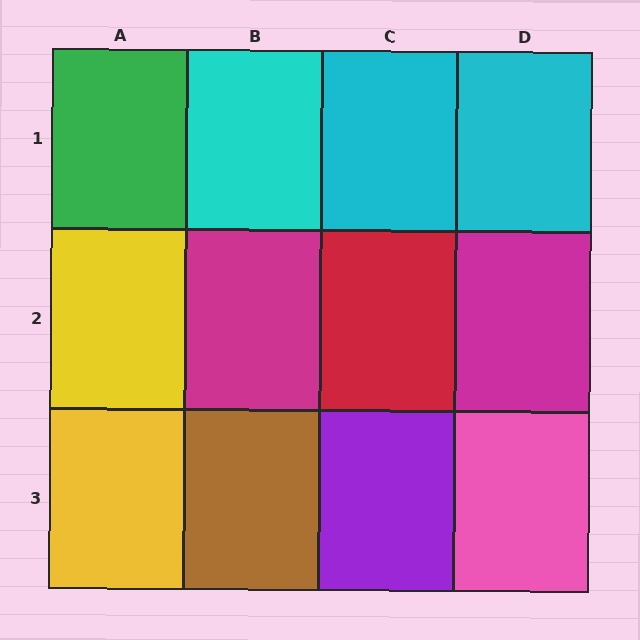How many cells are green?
1 cell is green.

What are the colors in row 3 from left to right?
Yellow, brown, purple, pink.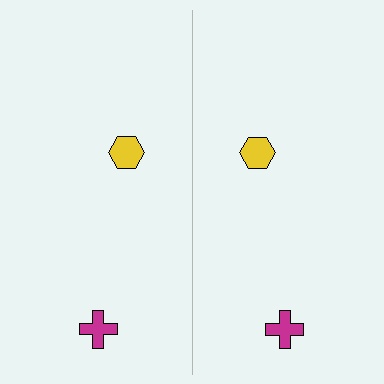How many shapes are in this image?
There are 4 shapes in this image.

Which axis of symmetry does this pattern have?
The pattern has a vertical axis of symmetry running through the center of the image.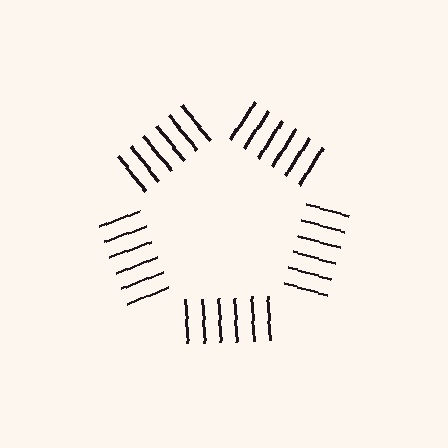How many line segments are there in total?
30 — 6 along each of the 5 edges.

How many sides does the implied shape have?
5 sides — the line-ends trace a pentagon.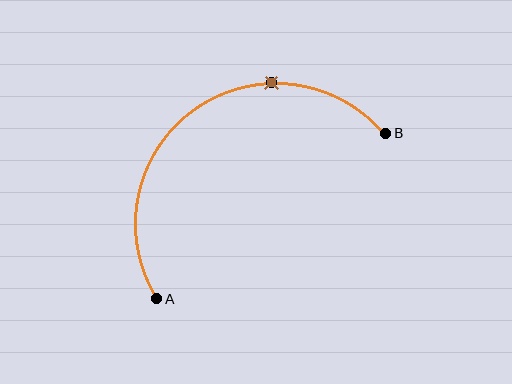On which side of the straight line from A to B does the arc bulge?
The arc bulges above and to the left of the straight line connecting A and B.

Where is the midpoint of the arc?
The arc midpoint is the point on the curve farthest from the straight line joining A and B. It sits above and to the left of that line.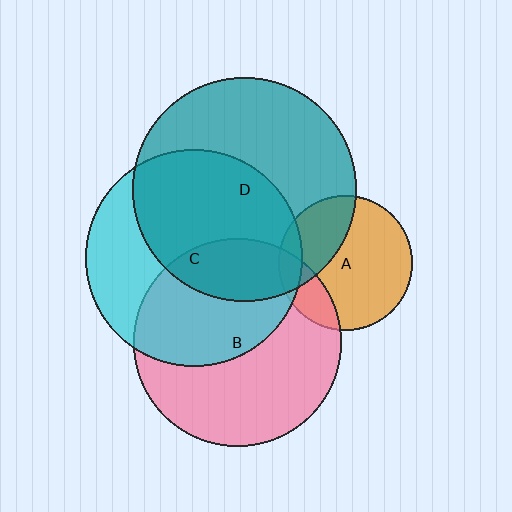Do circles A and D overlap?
Yes.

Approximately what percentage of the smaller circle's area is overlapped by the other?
Approximately 30%.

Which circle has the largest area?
Circle D (teal).